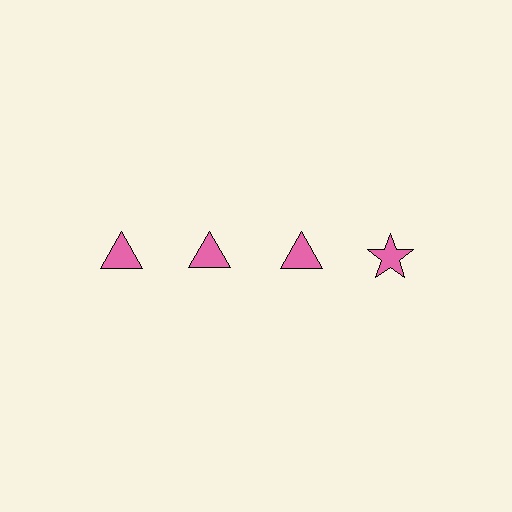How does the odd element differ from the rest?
It has a different shape: star instead of triangle.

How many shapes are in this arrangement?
There are 4 shapes arranged in a grid pattern.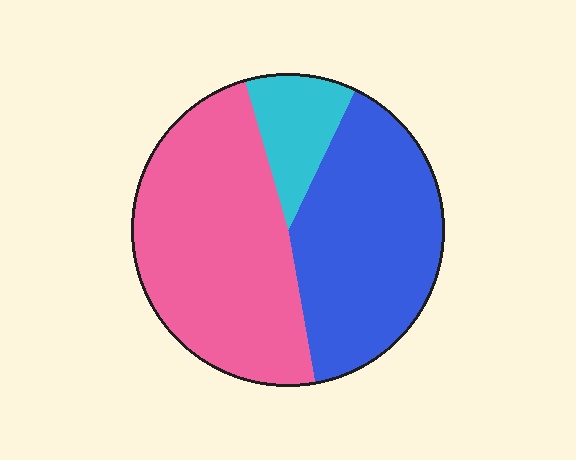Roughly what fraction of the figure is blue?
Blue covers about 40% of the figure.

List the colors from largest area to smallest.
From largest to smallest: pink, blue, cyan.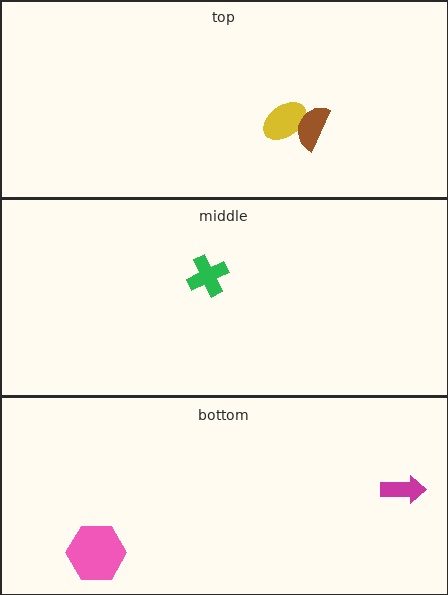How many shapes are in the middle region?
1.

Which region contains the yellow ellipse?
The top region.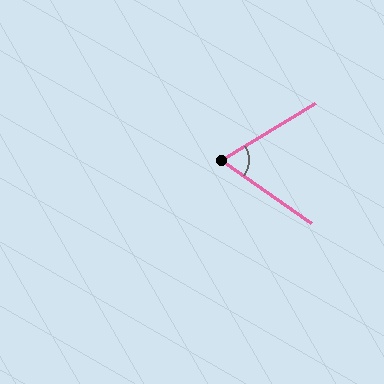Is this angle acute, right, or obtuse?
It is acute.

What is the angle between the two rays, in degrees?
Approximately 66 degrees.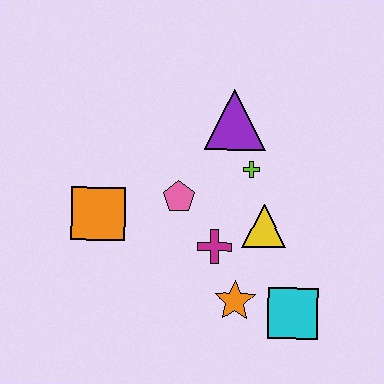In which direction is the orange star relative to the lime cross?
The orange star is below the lime cross.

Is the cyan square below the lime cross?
Yes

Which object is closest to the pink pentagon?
The magenta cross is closest to the pink pentagon.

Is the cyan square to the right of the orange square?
Yes